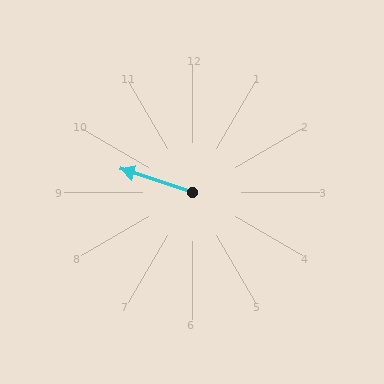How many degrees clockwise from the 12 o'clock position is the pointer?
Approximately 288 degrees.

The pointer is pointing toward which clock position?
Roughly 10 o'clock.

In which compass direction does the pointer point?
West.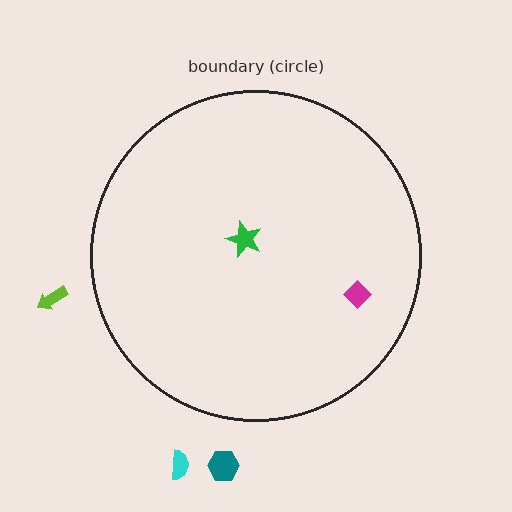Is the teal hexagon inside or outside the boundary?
Outside.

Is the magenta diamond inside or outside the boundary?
Inside.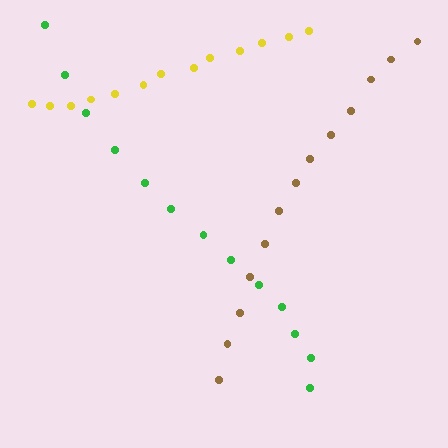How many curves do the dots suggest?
There are 3 distinct paths.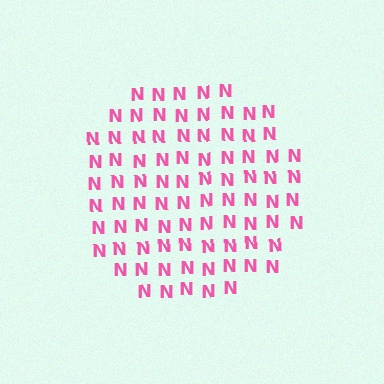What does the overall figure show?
The overall figure shows a circle.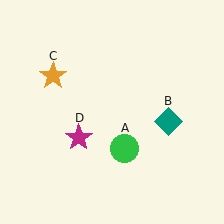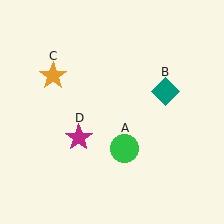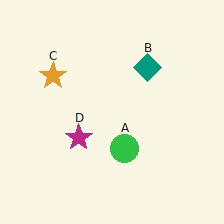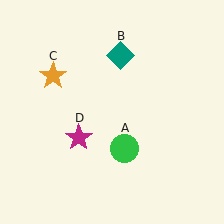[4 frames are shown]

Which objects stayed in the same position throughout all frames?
Green circle (object A) and orange star (object C) and magenta star (object D) remained stationary.